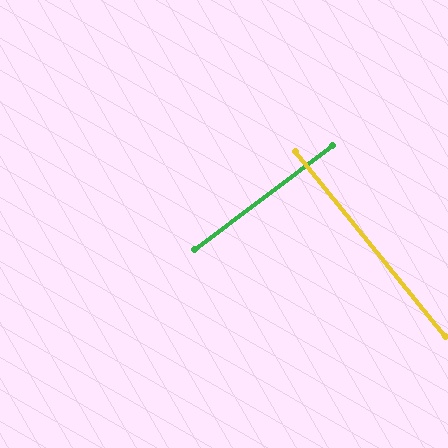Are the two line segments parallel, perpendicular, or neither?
Perpendicular — they meet at approximately 88°.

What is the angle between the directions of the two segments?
Approximately 88 degrees.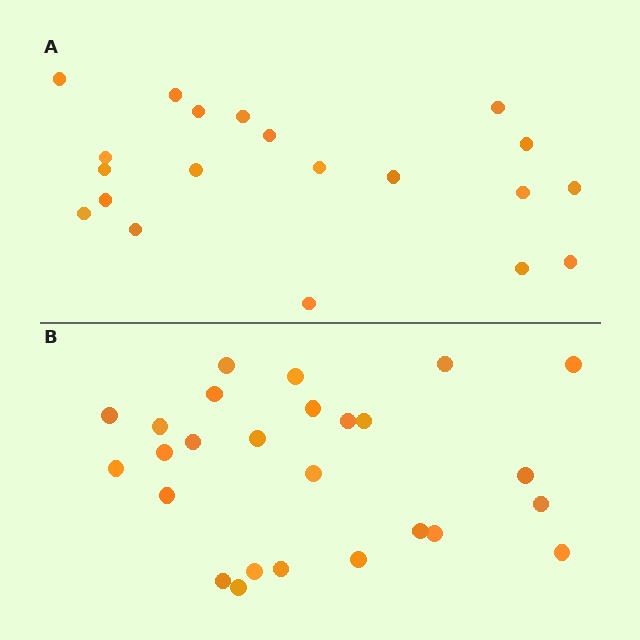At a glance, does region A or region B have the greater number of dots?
Region B (the bottom region) has more dots.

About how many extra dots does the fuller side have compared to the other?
Region B has about 6 more dots than region A.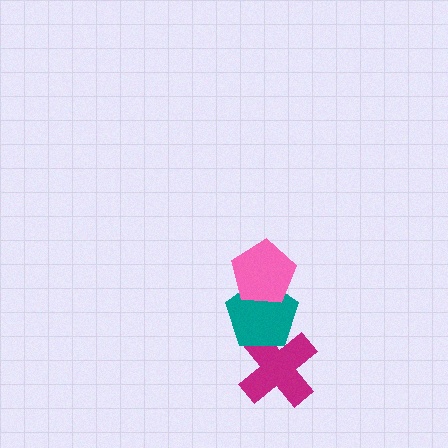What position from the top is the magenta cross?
The magenta cross is 3rd from the top.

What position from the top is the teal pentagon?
The teal pentagon is 2nd from the top.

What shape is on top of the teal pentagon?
The pink pentagon is on top of the teal pentagon.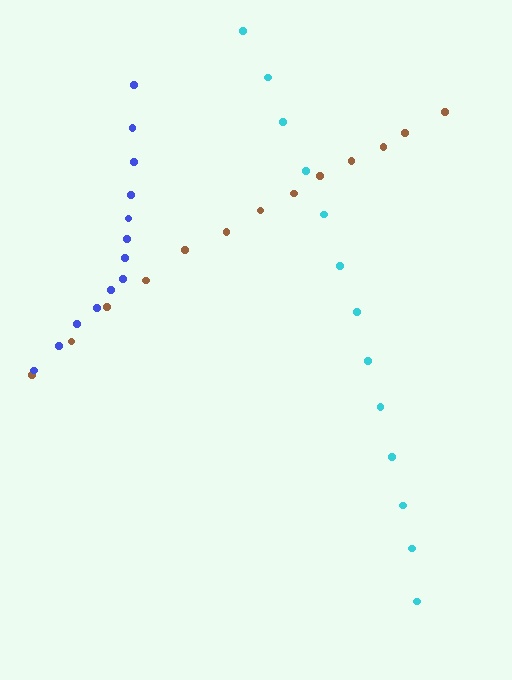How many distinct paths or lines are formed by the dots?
There are 3 distinct paths.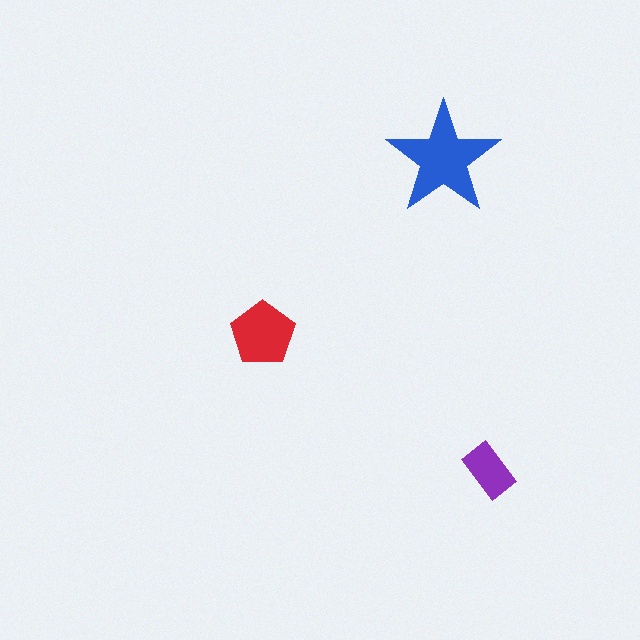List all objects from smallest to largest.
The purple rectangle, the red pentagon, the blue star.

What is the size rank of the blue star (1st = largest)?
1st.